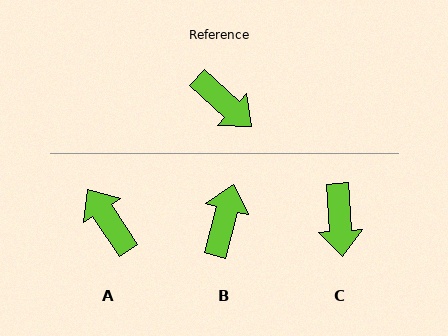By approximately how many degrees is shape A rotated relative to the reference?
Approximately 166 degrees counter-clockwise.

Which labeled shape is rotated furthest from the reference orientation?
A, about 166 degrees away.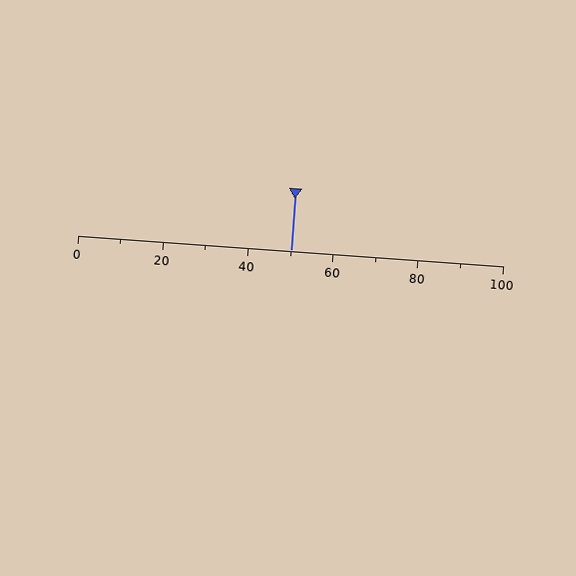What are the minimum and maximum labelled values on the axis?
The axis runs from 0 to 100.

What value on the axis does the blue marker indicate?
The marker indicates approximately 50.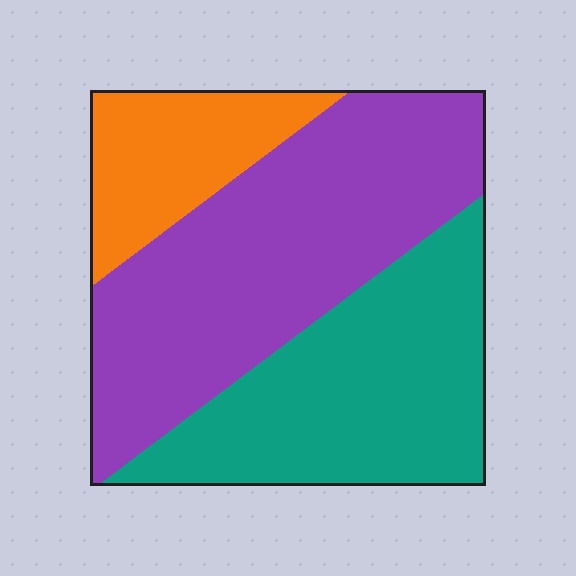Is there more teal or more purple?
Purple.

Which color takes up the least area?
Orange, at roughly 15%.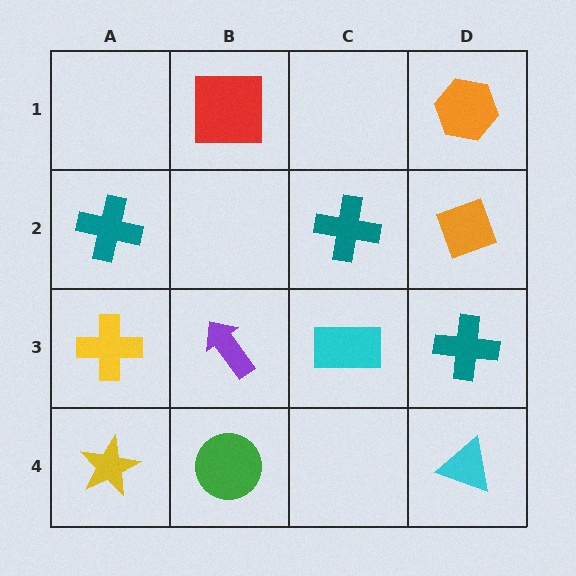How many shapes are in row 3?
4 shapes.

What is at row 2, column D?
An orange diamond.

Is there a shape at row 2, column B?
No, that cell is empty.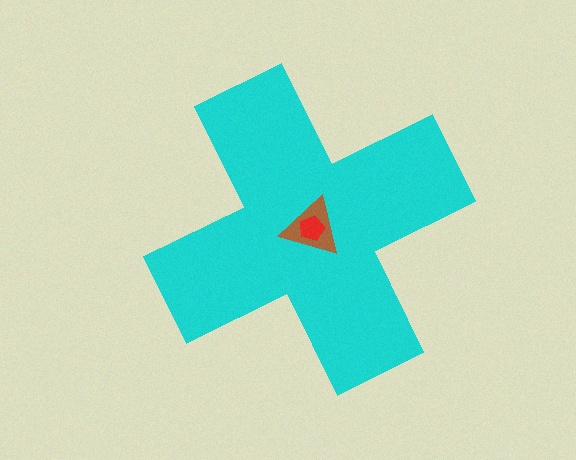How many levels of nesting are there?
3.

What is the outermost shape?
The cyan cross.